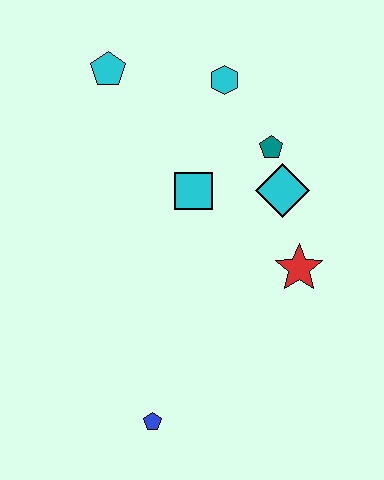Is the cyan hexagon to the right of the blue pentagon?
Yes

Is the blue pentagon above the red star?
No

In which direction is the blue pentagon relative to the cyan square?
The blue pentagon is below the cyan square.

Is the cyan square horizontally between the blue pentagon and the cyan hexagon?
Yes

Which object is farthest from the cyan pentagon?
The blue pentagon is farthest from the cyan pentagon.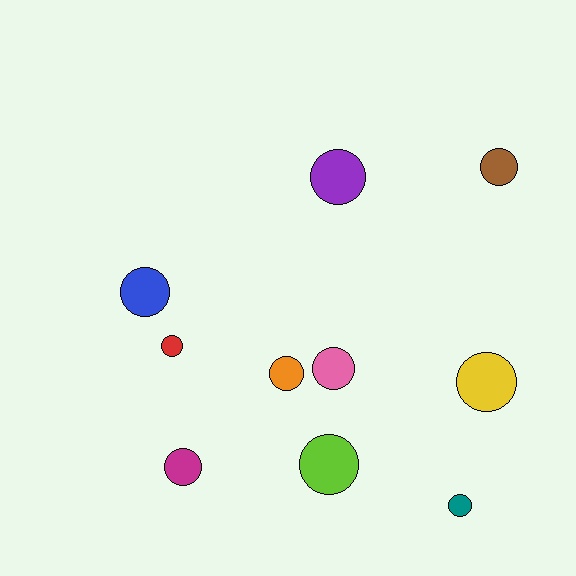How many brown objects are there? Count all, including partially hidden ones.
There is 1 brown object.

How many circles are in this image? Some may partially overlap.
There are 10 circles.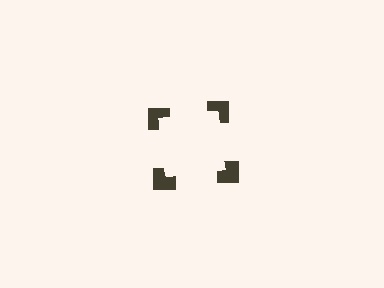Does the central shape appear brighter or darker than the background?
It typically appears slightly brighter than the background, even though no actual brightness change is drawn.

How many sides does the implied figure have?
4 sides.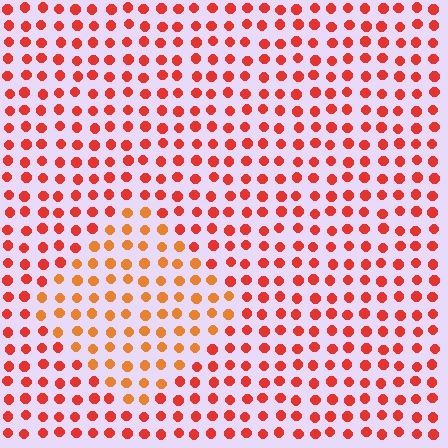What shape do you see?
I see a diamond.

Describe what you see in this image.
The image is filled with small red elements in a uniform arrangement. A diamond-shaped region is visible where the elements are tinted to a slightly different hue, forming a subtle color boundary.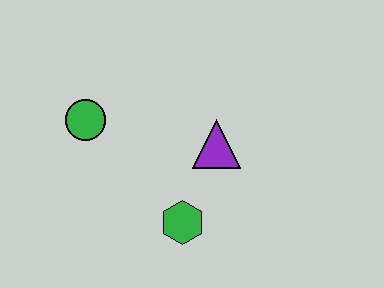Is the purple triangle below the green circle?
Yes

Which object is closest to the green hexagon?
The purple triangle is closest to the green hexagon.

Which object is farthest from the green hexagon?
The green circle is farthest from the green hexagon.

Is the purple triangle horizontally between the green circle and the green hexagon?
No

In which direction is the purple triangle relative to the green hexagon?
The purple triangle is above the green hexagon.